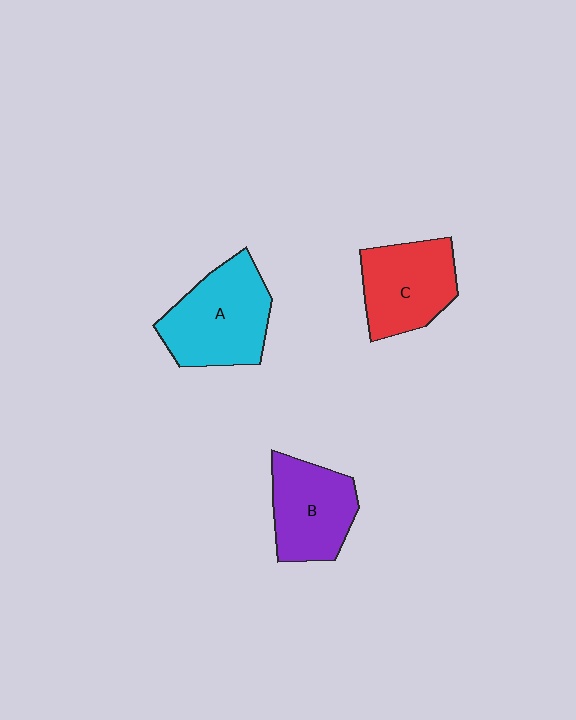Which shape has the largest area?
Shape A (cyan).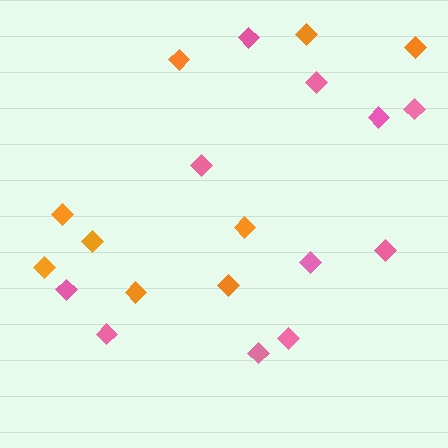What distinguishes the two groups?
There are 2 groups: one group of orange diamonds (9) and one group of pink diamonds (11).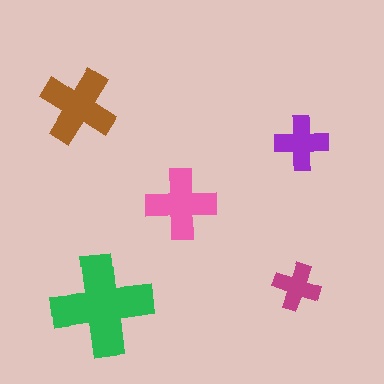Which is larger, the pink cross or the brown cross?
The brown one.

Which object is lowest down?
The green cross is bottommost.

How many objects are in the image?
There are 5 objects in the image.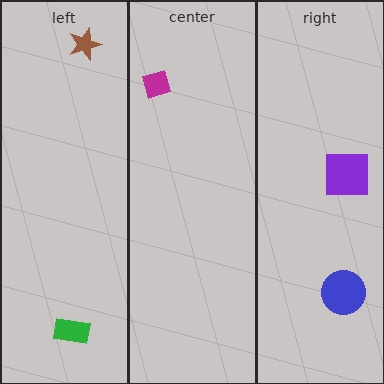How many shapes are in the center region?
1.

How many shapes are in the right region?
2.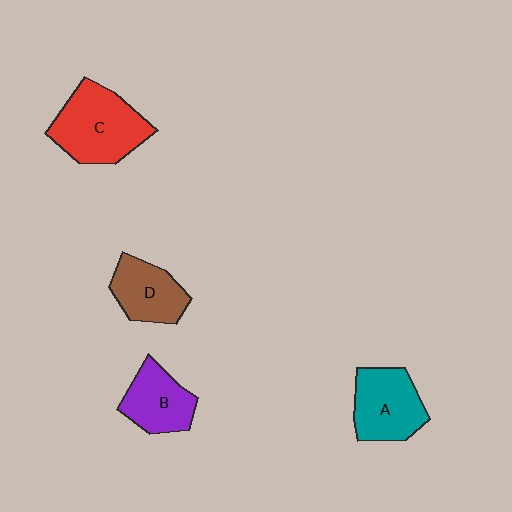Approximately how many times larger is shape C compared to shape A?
Approximately 1.3 times.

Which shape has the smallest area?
Shape B (purple).